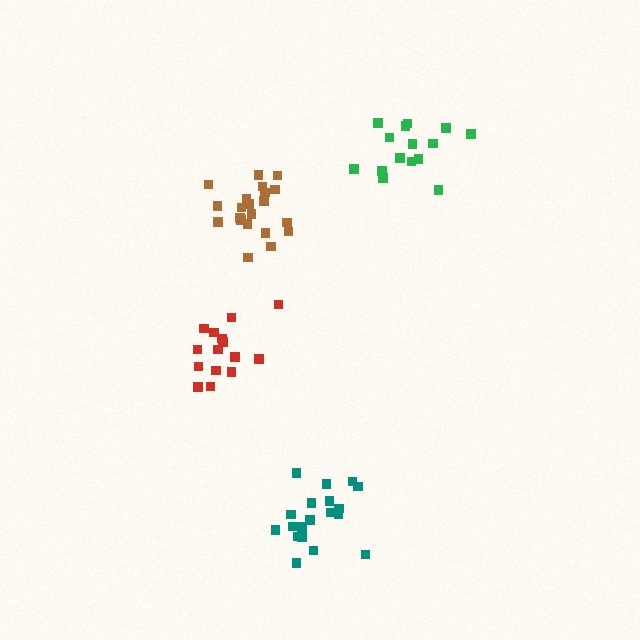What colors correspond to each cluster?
The clusters are colored: brown, teal, red, green.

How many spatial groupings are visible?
There are 4 spatial groupings.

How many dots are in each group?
Group 1: 21 dots, Group 2: 20 dots, Group 3: 15 dots, Group 4: 15 dots (71 total).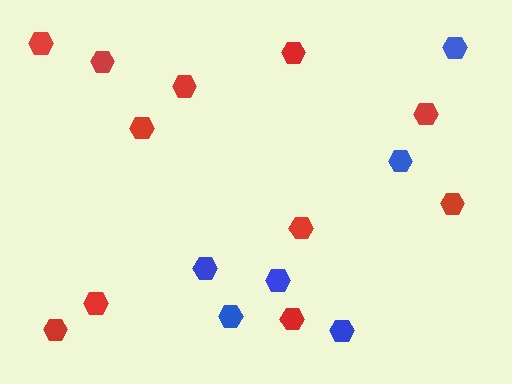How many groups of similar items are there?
There are 2 groups: one group of red hexagons (11) and one group of blue hexagons (6).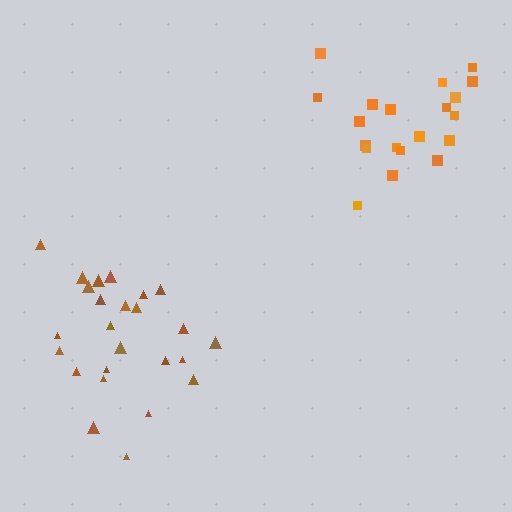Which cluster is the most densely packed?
Brown.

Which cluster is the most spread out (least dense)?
Orange.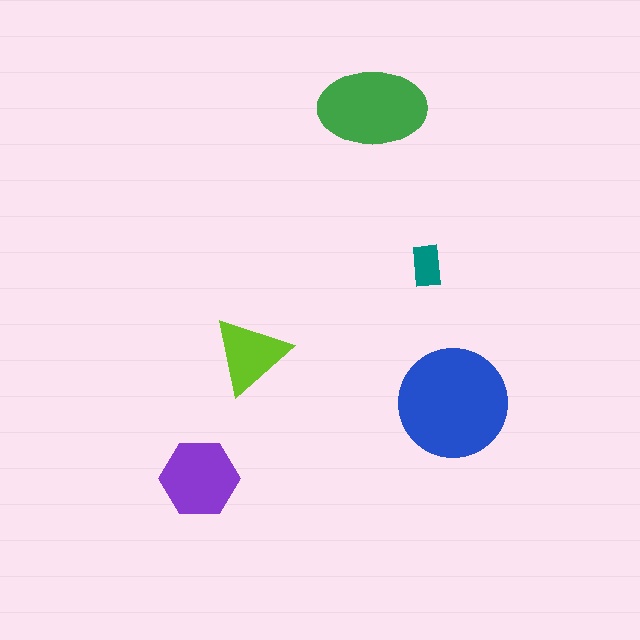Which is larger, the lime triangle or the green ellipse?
The green ellipse.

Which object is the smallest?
The teal rectangle.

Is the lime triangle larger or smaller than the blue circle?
Smaller.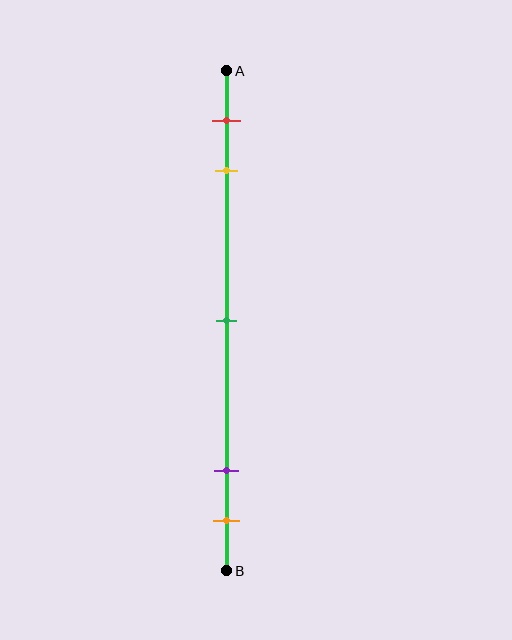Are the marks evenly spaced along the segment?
No, the marks are not evenly spaced.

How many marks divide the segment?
There are 5 marks dividing the segment.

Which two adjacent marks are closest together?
The purple and orange marks are the closest adjacent pair.